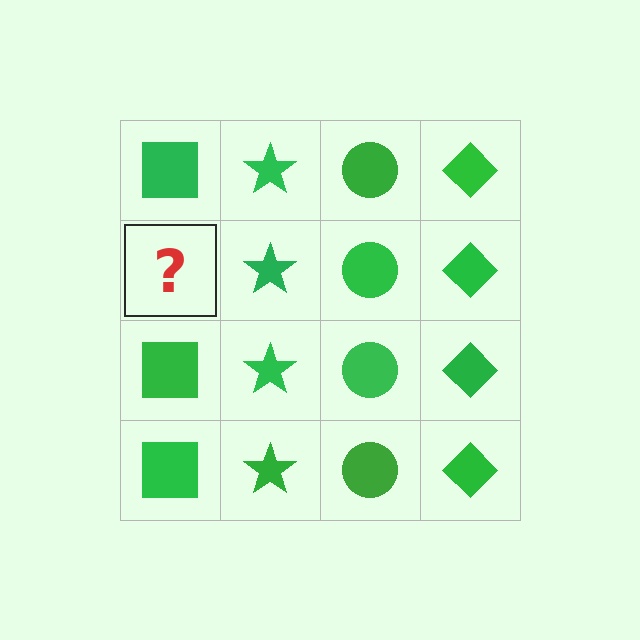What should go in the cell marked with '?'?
The missing cell should contain a green square.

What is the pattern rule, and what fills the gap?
The rule is that each column has a consistent shape. The gap should be filled with a green square.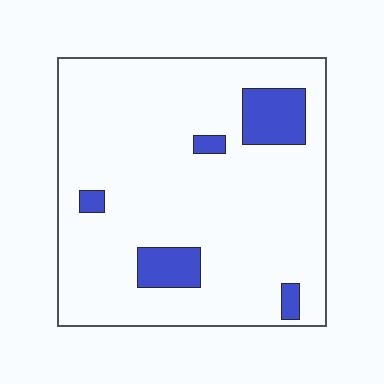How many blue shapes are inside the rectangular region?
5.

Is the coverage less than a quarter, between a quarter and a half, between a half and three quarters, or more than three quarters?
Less than a quarter.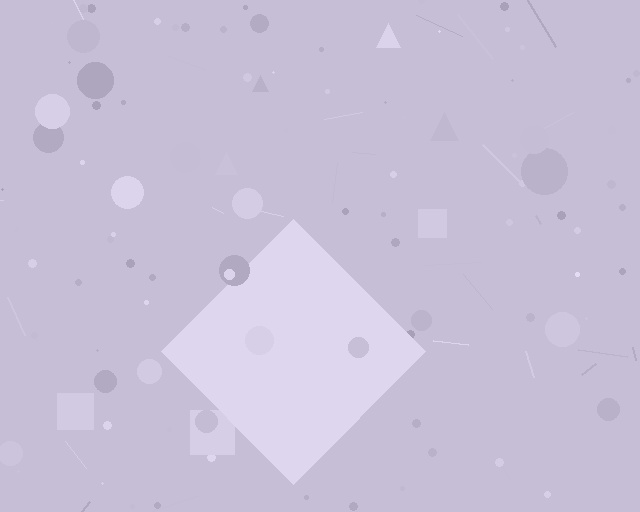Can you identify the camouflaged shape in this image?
The camouflaged shape is a diamond.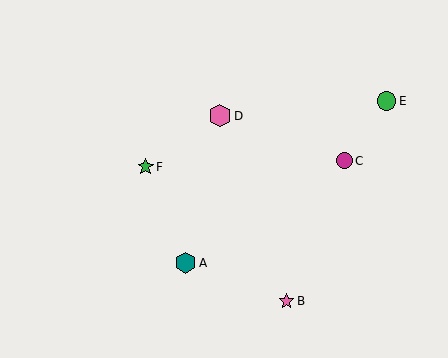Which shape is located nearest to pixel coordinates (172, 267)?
The teal hexagon (labeled A) at (185, 263) is nearest to that location.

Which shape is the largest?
The pink hexagon (labeled D) is the largest.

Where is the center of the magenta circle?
The center of the magenta circle is at (345, 161).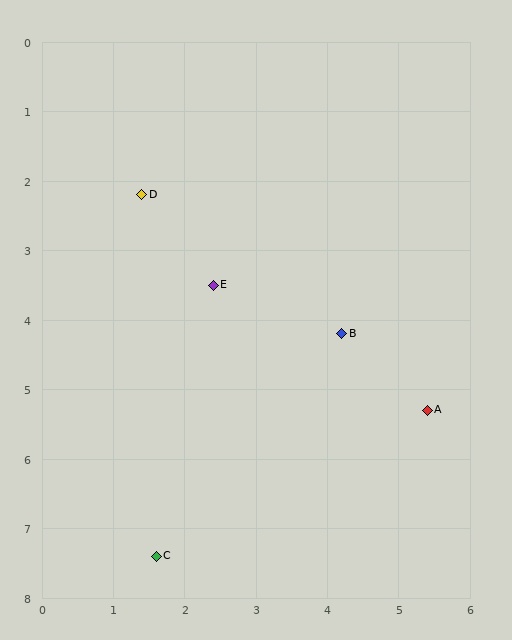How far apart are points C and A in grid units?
Points C and A are about 4.3 grid units apart.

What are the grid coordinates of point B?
Point B is at approximately (4.2, 4.2).